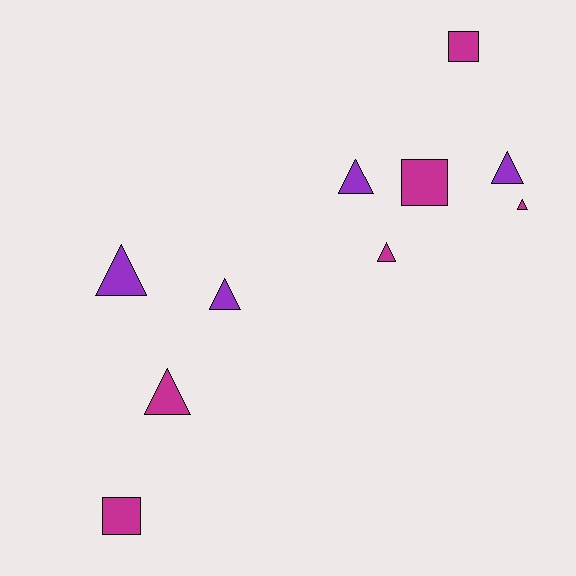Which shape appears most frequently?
Triangle, with 7 objects.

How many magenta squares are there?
There are 3 magenta squares.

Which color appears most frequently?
Magenta, with 6 objects.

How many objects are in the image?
There are 10 objects.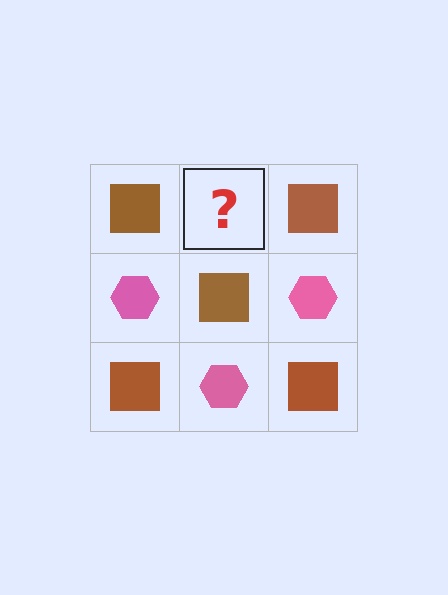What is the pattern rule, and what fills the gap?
The rule is that it alternates brown square and pink hexagon in a checkerboard pattern. The gap should be filled with a pink hexagon.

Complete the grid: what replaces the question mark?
The question mark should be replaced with a pink hexagon.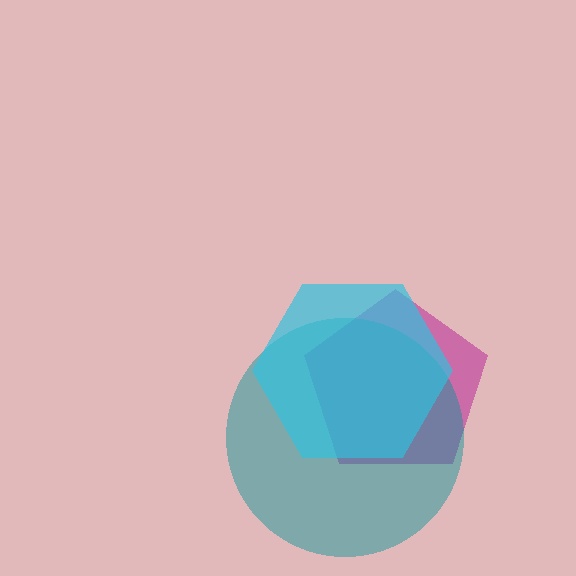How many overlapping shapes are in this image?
There are 3 overlapping shapes in the image.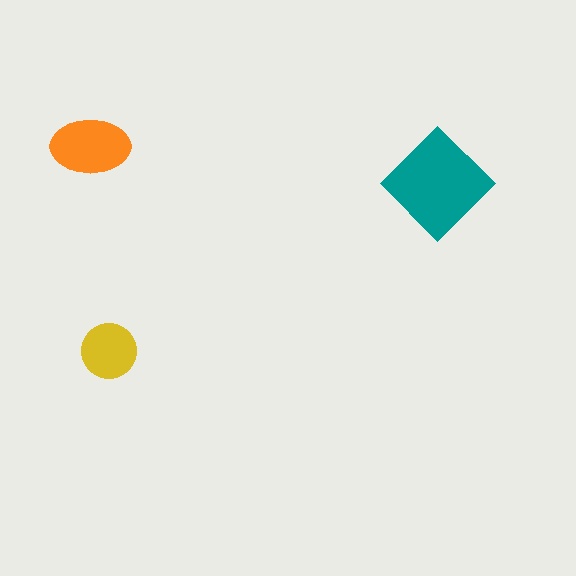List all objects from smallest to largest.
The yellow circle, the orange ellipse, the teal diamond.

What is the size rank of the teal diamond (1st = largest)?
1st.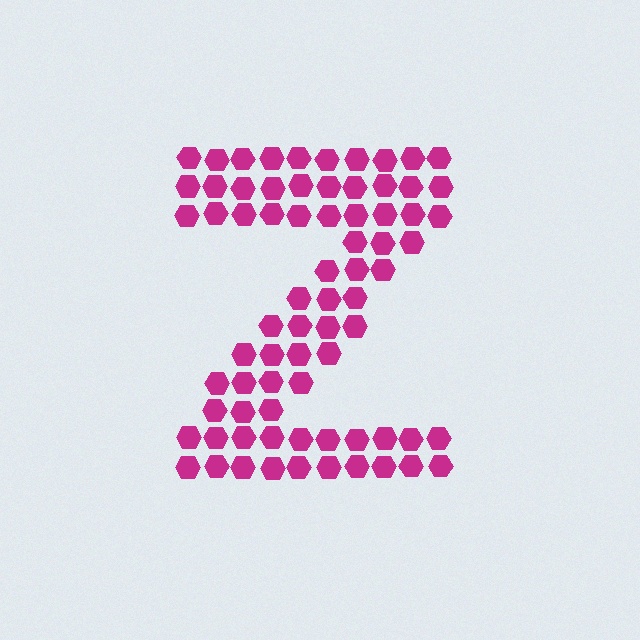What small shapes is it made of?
It is made of small hexagons.